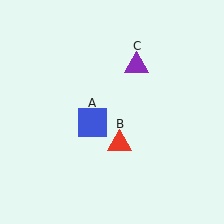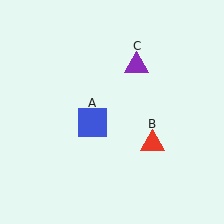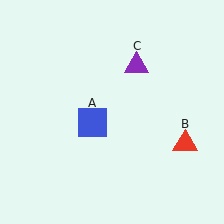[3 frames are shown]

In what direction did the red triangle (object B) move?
The red triangle (object B) moved right.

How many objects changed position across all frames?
1 object changed position: red triangle (object B).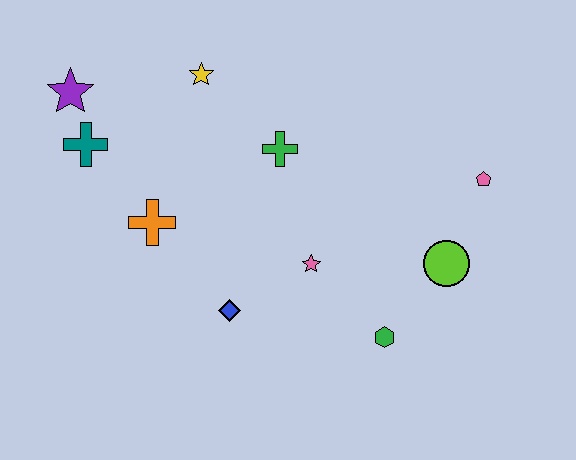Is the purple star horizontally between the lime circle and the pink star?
No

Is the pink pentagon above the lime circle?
Yes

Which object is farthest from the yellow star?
The green hexagon is farthest from the yellow star.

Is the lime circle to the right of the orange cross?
Yes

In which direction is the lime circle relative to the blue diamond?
The lime circle is to the right of the blue diamond.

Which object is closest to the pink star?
The blue diamond is closest to the pink star.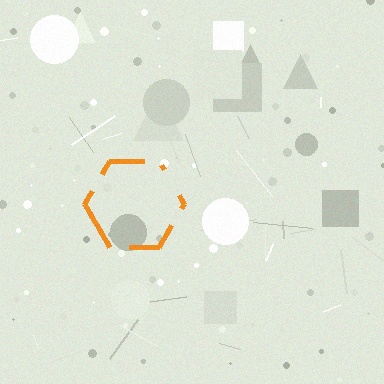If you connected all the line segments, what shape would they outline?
They would outline a hexagon.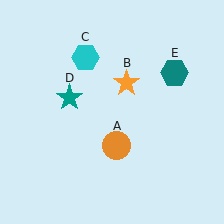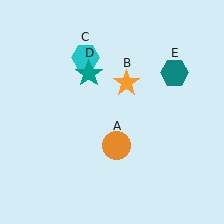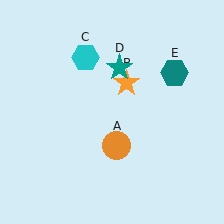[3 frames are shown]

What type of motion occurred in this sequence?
The teal star (object D) rotated clockwise around the center of the scene.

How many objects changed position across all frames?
1 object changed position: teal star (object D).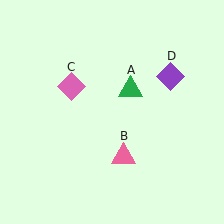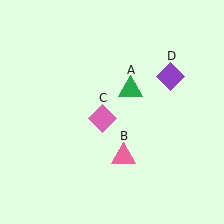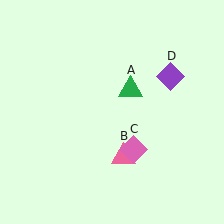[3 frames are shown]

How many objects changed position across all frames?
1 object changed position: pink diamond (object C).